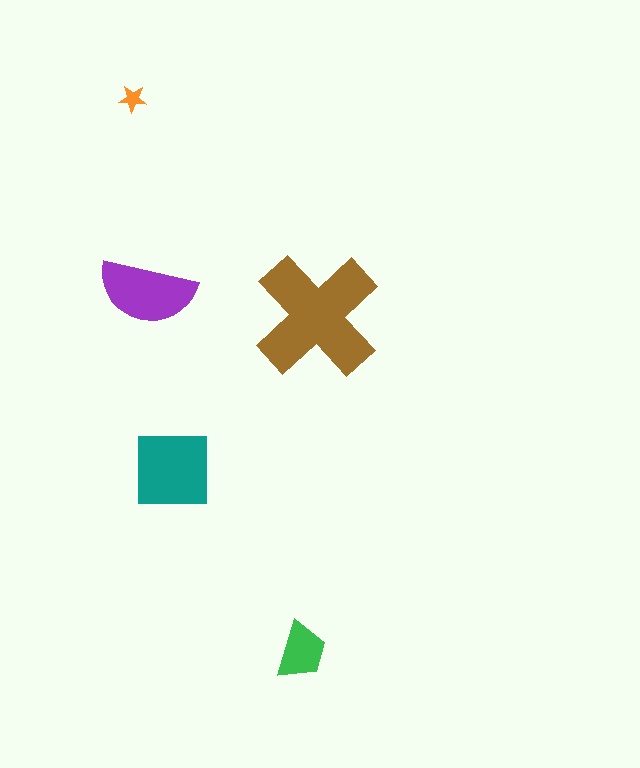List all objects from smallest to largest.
The orange star, the green trapezoid, the purple semicircle, the teal square, the brown cross.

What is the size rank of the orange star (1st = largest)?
5th.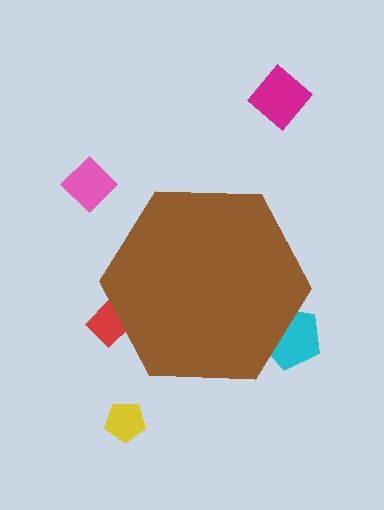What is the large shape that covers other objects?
A brown hexagon.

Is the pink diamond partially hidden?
No, the pink diamond is fully visible.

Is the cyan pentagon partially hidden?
Yes, the cyan pentagon is partially hidden behind the brown hexagon.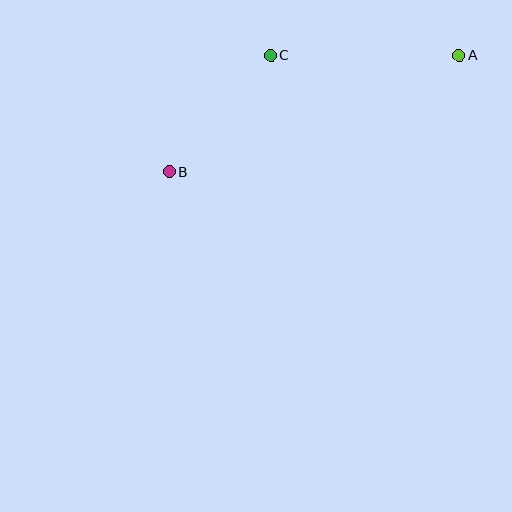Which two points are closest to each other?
Points B and C are closest to each other.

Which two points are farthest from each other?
Points A and B are farthest from each other.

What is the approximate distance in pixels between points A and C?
The distance between A and C is approximately 189 pixels.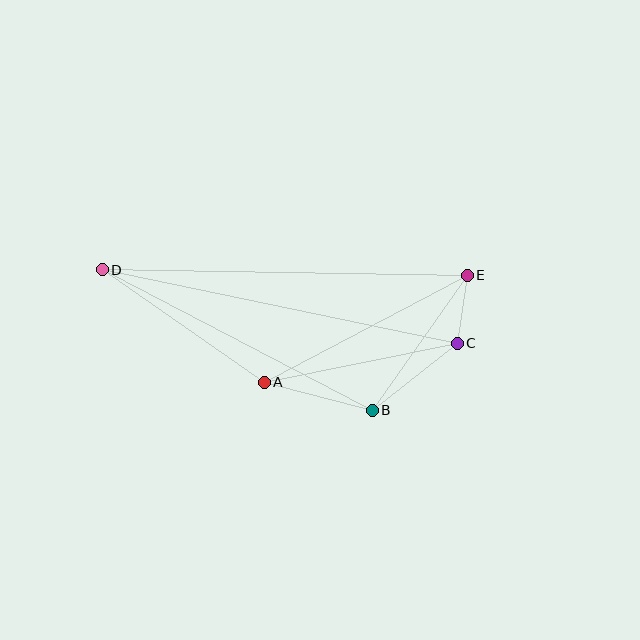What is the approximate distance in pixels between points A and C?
The distance between A and C is approximately 196 pixels.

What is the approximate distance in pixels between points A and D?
The distance between A and D is approximately 198 pixels.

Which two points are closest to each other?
Points C and E are closest to each other.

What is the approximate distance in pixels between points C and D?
The distance between C and D is approximately 363 pixels.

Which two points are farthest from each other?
Points D and E are farthest from each other.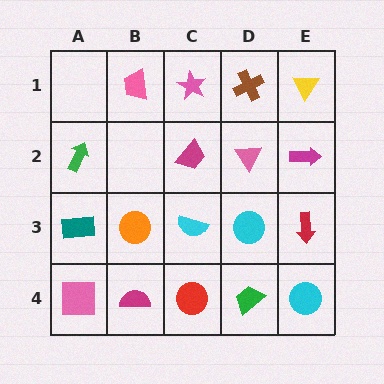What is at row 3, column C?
A cyan semicircle.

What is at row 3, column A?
A teal rectangle.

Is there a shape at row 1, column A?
No, that cell is empty.